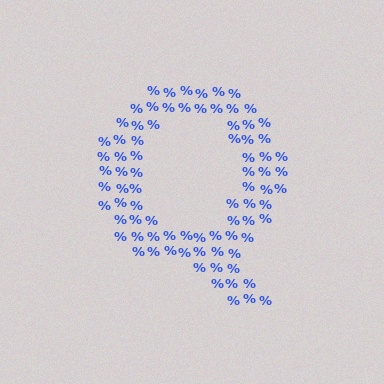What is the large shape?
The large shape is the letter Q.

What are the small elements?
The small elements are percent signs.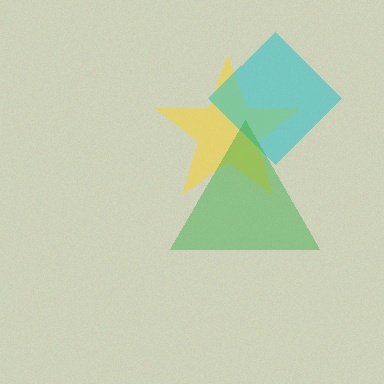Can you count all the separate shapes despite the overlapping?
Yes, there are 3 separate shapes.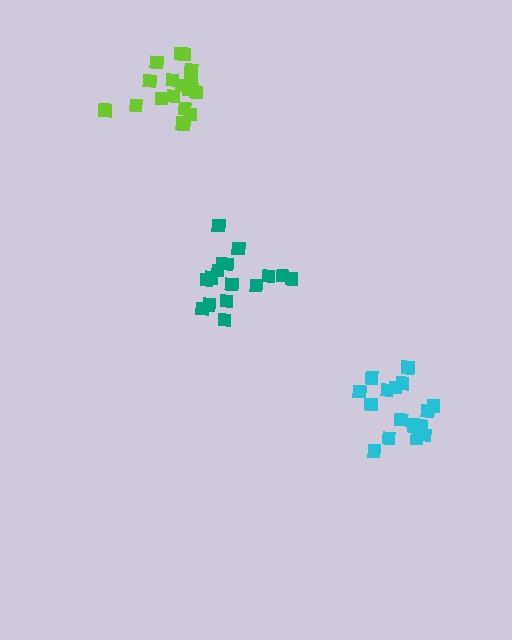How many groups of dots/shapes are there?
There are 3 groups.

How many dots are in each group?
Group 1: 17 dots, Group 2: 16 dots, Group 3: 20 dots (53 total).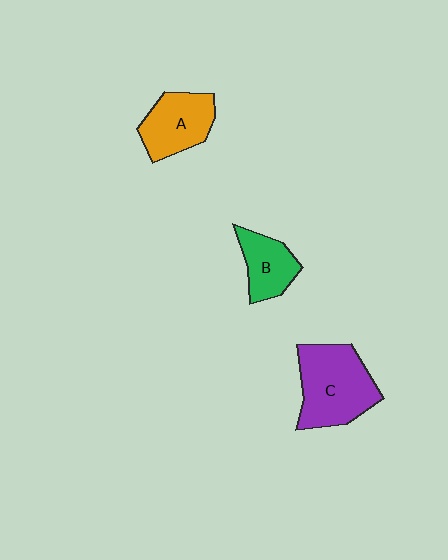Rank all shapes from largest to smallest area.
From largest to smallest: C (purple), A (orange), B (green).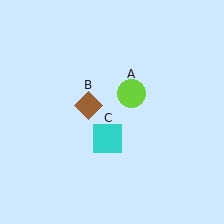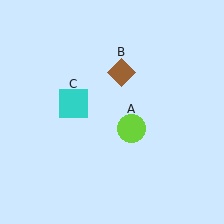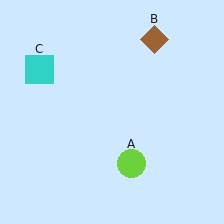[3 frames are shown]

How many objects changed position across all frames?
3 objects changed position: lime circle (object A), brown diamond (object B), cyan square (object C).